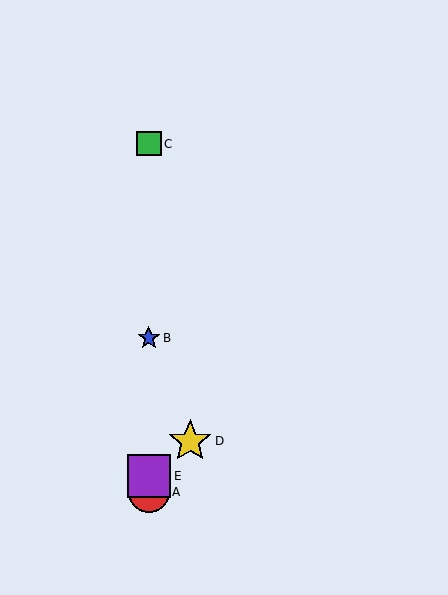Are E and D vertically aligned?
No, E is at x≈149 and D is at x≈190.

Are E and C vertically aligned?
Yes, both are at x≈149.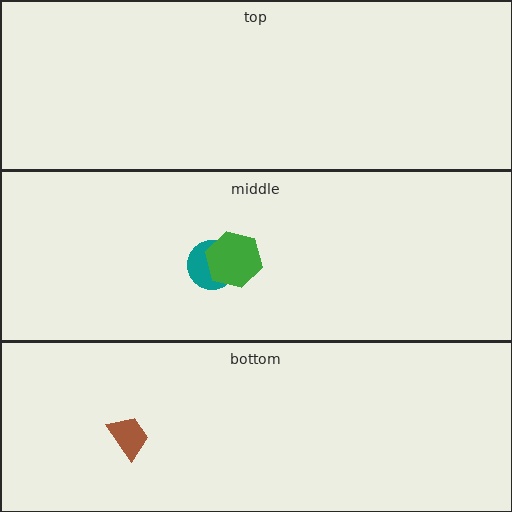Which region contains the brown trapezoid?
The bottom region.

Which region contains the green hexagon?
The middle region.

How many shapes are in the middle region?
2.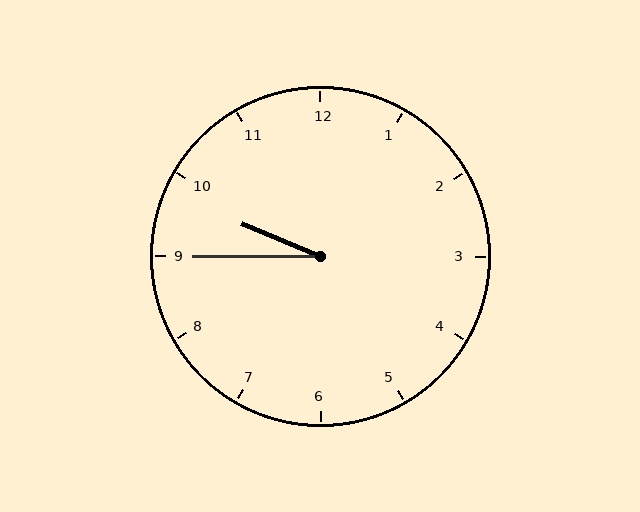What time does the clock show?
9:45.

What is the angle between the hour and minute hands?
Approximately 22 degrees.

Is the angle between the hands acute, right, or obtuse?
It is acute.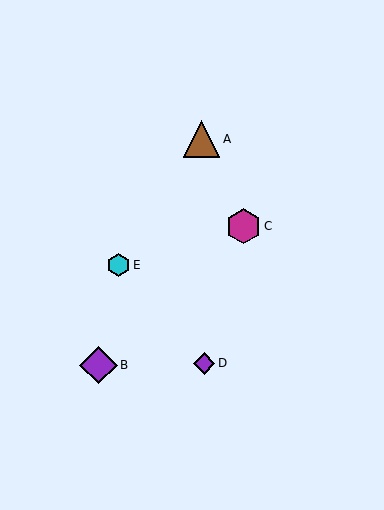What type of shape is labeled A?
Shape A is a brown triangle.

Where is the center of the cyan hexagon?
The center of the cyan hexagon is at (119, 265).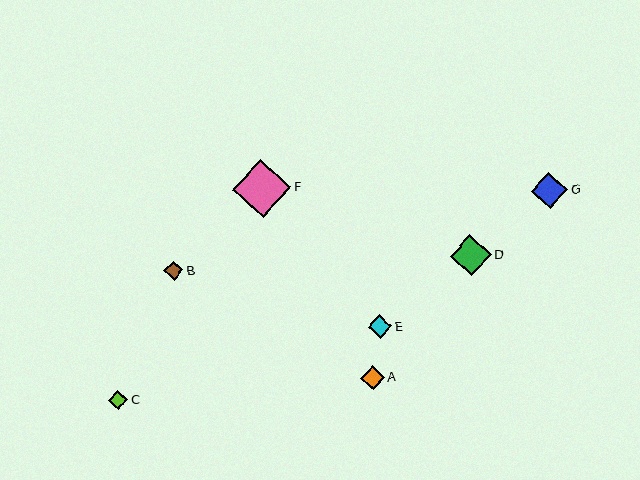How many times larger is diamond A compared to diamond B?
Diamond A is approximately 1.2 times the size of diamond B.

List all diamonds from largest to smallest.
From largest to smallest: F, D, G, A, E, B, C.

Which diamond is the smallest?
Diamond C is the smallest with a size of approximately 19 pixels.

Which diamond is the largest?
Diamond F is the largest with a size of approximately 58 pixels.